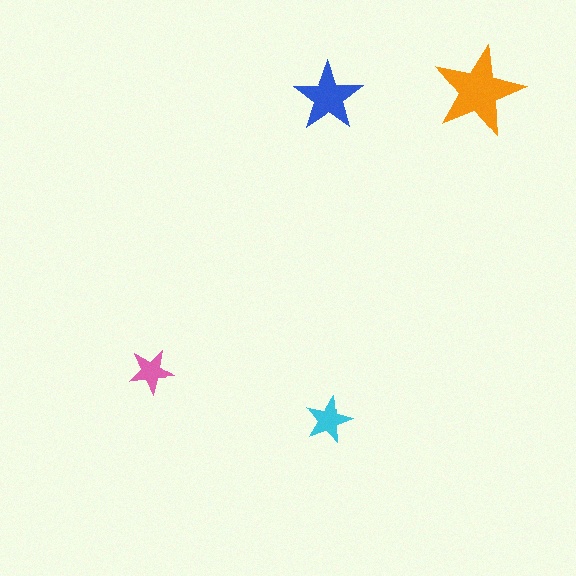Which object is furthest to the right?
The orange star is rightmost.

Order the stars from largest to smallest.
the orange one, the blue one, the cyan one, the pink one.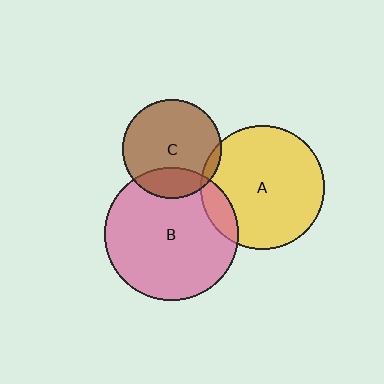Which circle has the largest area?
Circle B (pink).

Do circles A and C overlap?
Yes.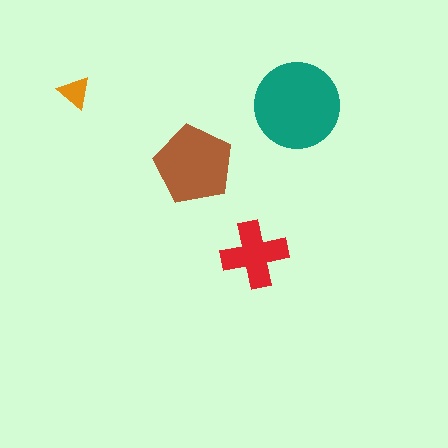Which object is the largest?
The teal circle.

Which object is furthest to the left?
The orange triangle is leftmost.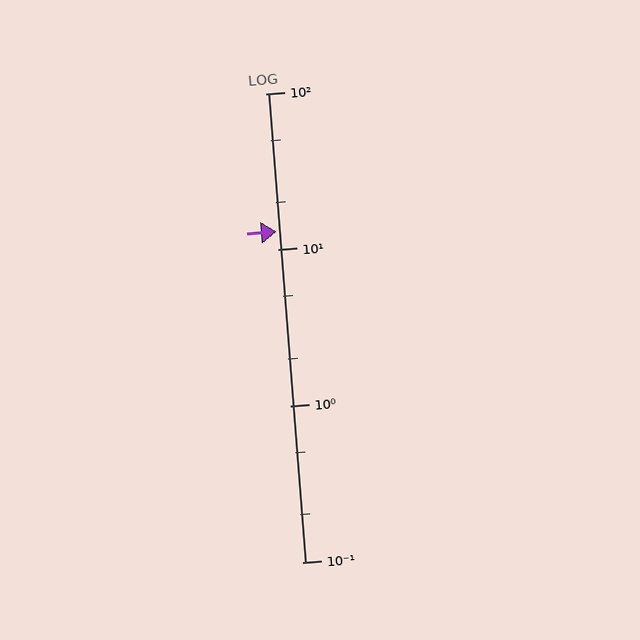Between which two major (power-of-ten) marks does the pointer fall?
The pointer is between 10 and 100.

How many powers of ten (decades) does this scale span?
The scale spans 3 decades, from 0.1 to 100.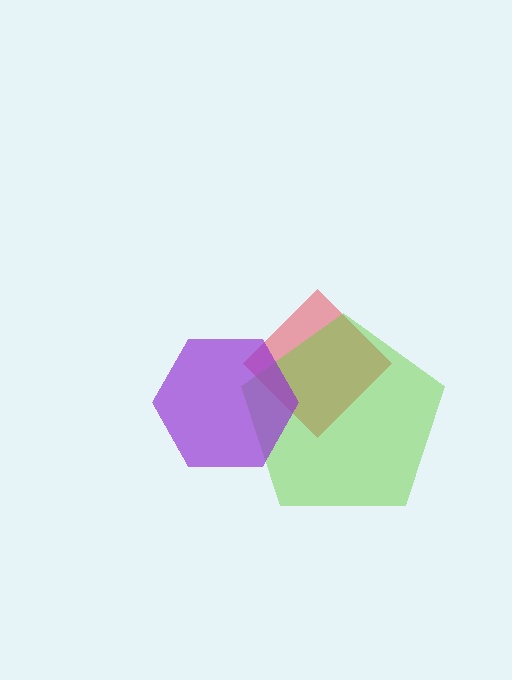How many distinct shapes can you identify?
There are 3 distinct shapes: a red diamond, a lime pentagon, a purple hexagon.